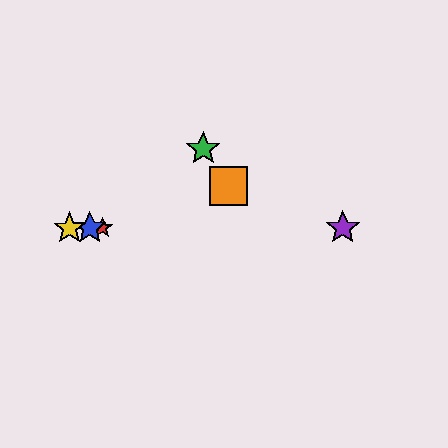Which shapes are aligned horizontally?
The red star, the blue star, the yellow star, the purple star are aligned horizontally.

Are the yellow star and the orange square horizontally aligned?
No, the yellow star is at y≈228 and the orange square is at y≈186.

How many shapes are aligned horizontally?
4 shapes (the red star, the blue star, the yellow star, the purple star) are aligned horizontally.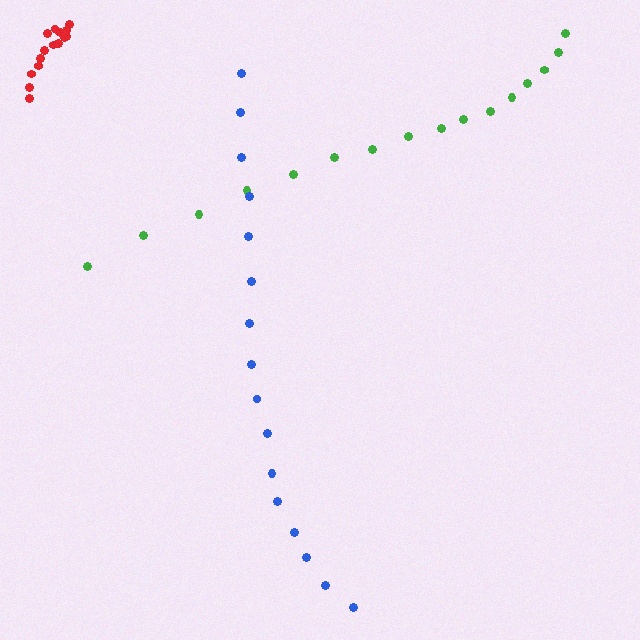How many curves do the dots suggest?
There are 3 distinct paths.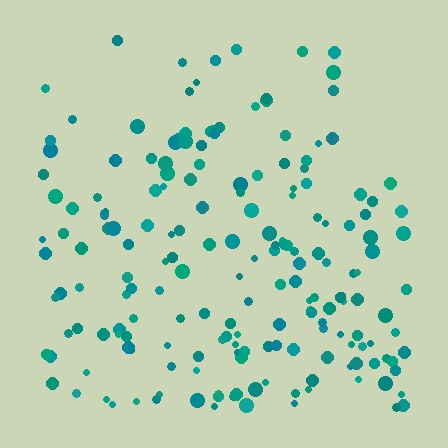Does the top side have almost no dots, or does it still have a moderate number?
Still a moderate number, just noticeably fewer than the bottom.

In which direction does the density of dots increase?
From top to bottom, with the bottom side densest.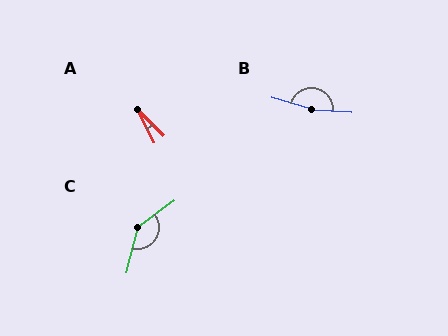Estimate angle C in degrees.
Approximately 140 degrees.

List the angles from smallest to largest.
A (18°), C (140°), B (167°).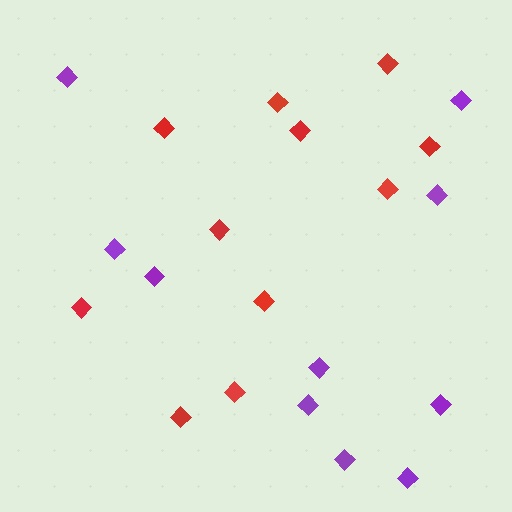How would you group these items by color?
There are 2 groups: one group of red diamonds (11) and one group of purple diamonds (10).